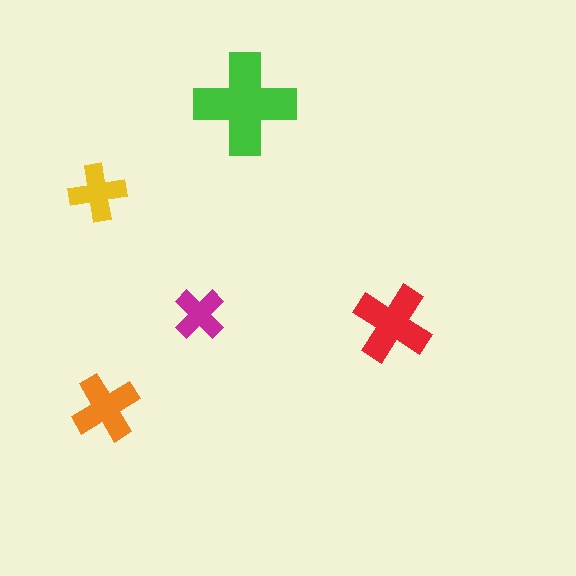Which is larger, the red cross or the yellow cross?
The red one.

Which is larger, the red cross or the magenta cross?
The red one.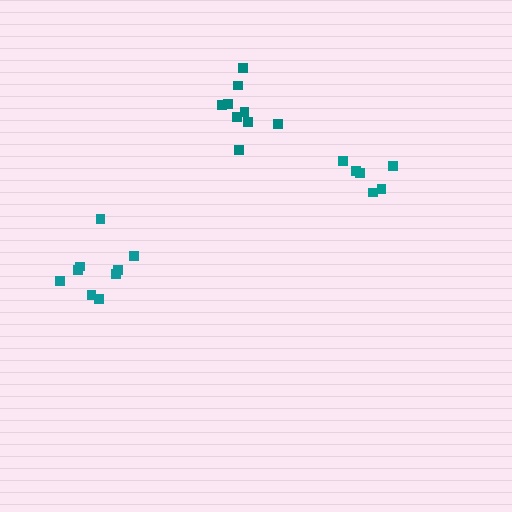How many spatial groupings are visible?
There are 3 spatial groupings.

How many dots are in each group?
Group 1: 9 dots, Group 2: 6 dots, Group 3: 9 dots (24 total).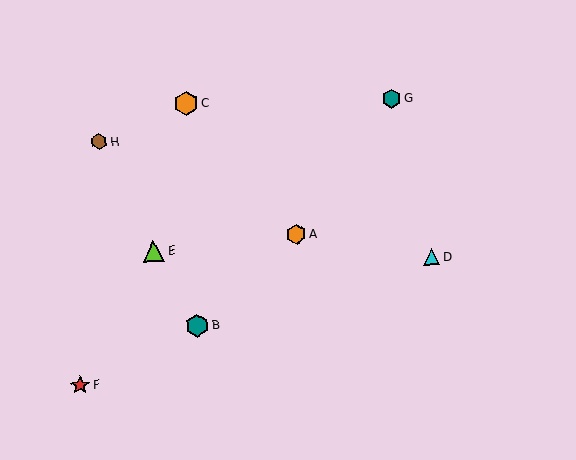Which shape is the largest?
The orange hexagon (labeled C) is the largest.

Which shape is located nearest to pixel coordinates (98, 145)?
The brown hexagon (labeled H) at (99, 142) is nearest to that location.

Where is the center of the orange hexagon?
The center of the orange hexagon is at (186, 104).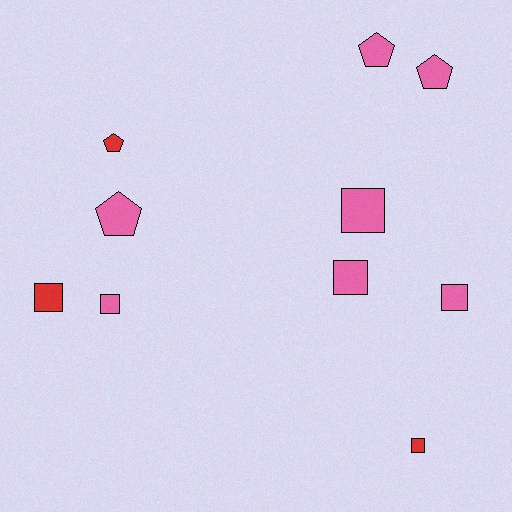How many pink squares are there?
There are 4 pink squares.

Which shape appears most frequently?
Square, with 6 objects.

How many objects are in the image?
There are 10 objects.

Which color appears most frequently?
Pink, with 7 objects.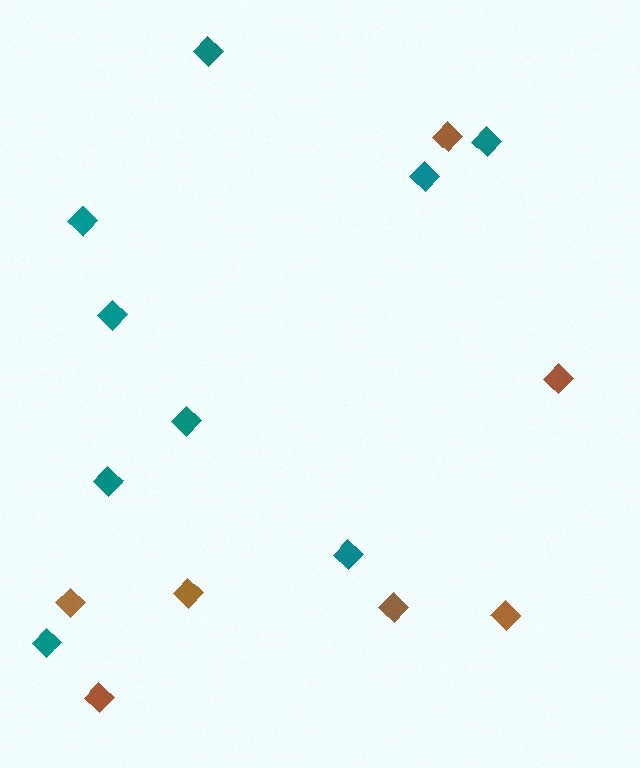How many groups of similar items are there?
There are 2 groups: one group of teal diamonds (9) and one group of brown diamonds (7).